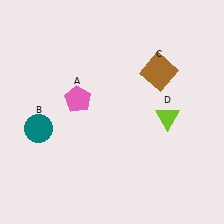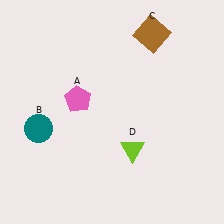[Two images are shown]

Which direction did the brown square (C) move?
The brown square (C) moved up.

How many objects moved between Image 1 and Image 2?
2 objects moved between the two images.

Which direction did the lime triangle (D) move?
The lime triangle (D) moved left.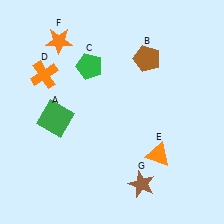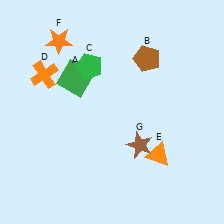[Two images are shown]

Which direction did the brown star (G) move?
The brown star (G) moved up.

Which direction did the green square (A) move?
The green square (A) moved up.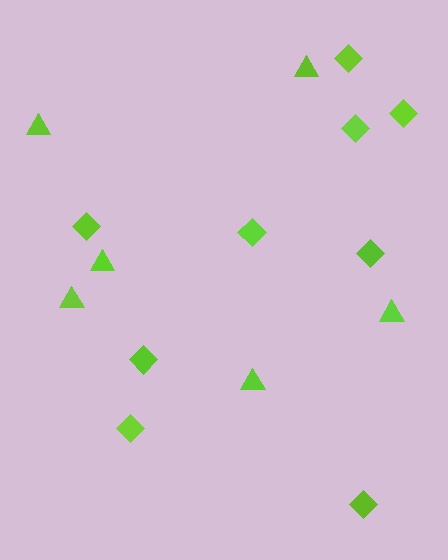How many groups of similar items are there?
There are 2 groups: one group of diamonds (9) and one group of triangles (6).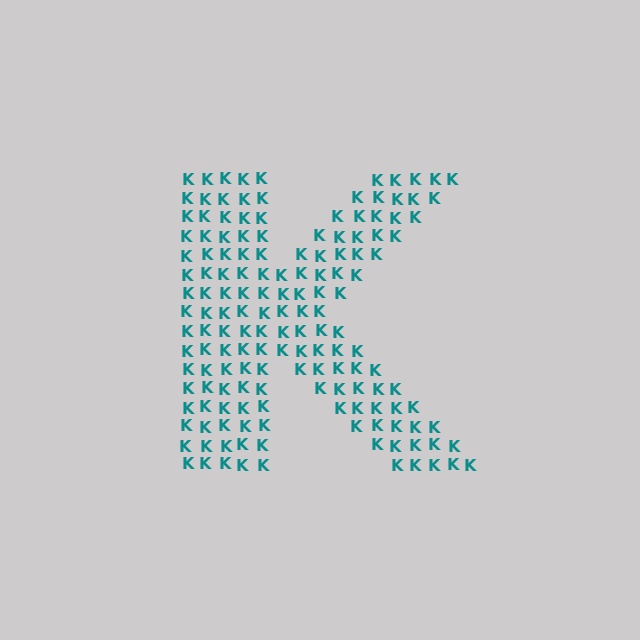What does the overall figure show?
The overall figure shows the letter K.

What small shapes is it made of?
It is made of small letter K's.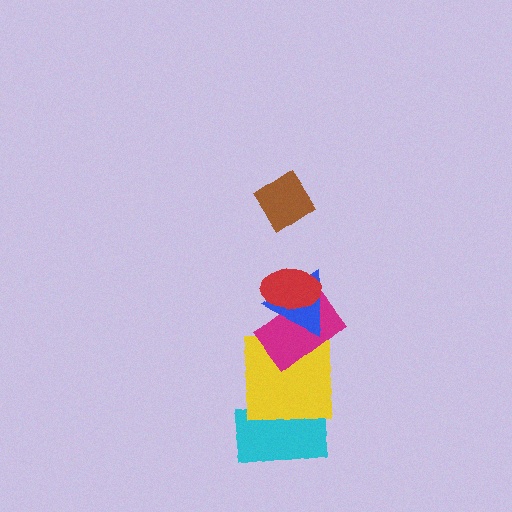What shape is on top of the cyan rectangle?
The yellow square is on top of the cyan rectangle.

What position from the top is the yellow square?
The yellow square is 5th from the top.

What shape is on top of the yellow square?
The magenta rectangle is on top of the yellow square.